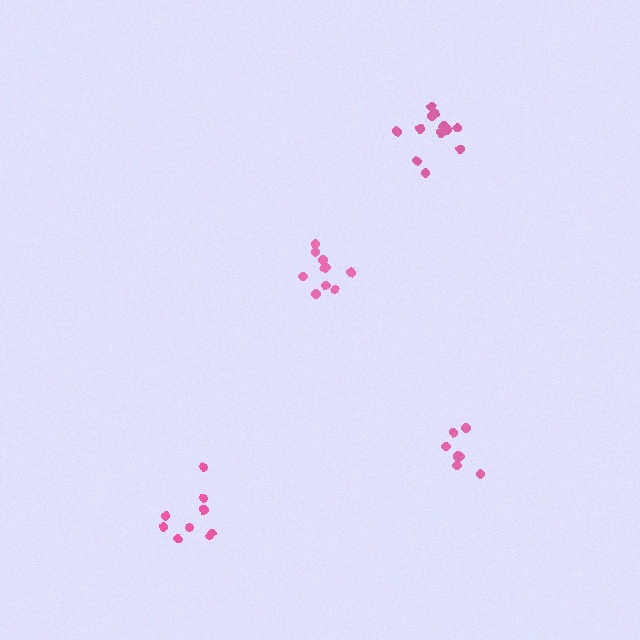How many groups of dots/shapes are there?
There are 4 groups.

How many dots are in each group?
Group 1: 12 dots, Group 2: 10 dots, Group 3: 7 dots, Group 4: 9 dots (38 total).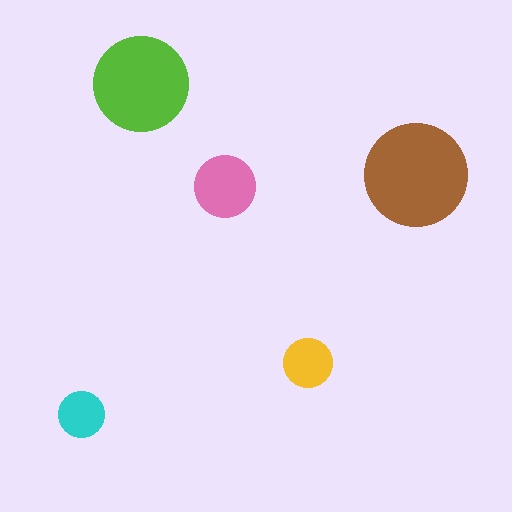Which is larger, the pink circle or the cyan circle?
The pink one.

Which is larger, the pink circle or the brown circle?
The brown one.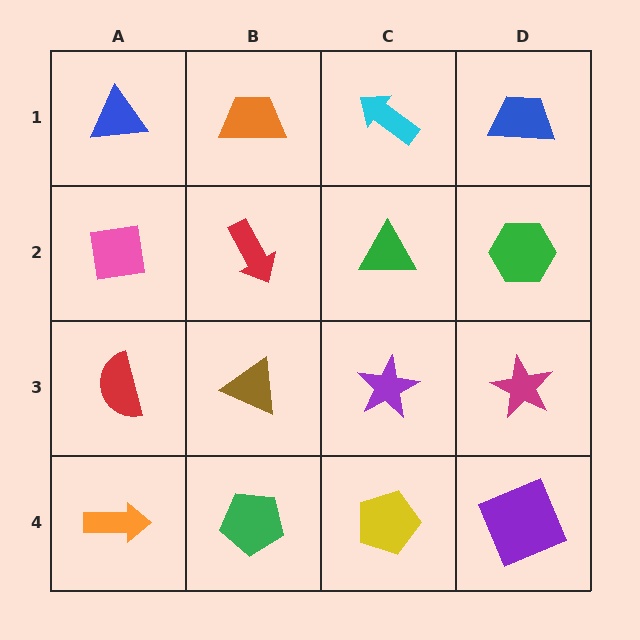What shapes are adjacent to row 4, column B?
A brown triangle (row 3, column B), an orange arrow (row 4, column A), a yellow pentagon (row 4, column C).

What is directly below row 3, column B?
A green pentagon.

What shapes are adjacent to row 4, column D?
A magenta star (row 3, column D), a yellow pentagon (row 4, column C).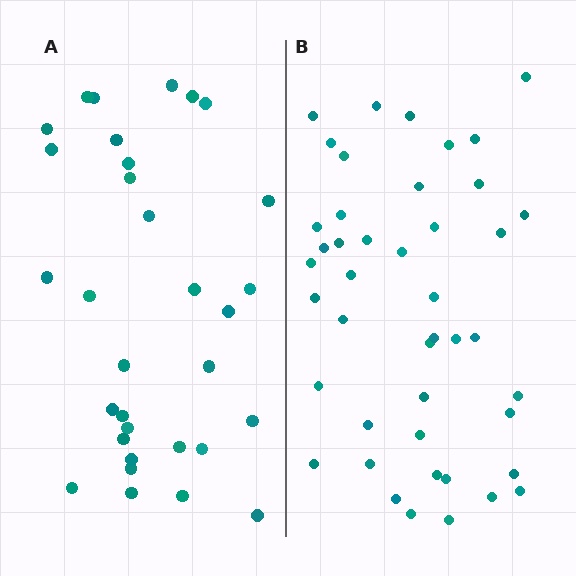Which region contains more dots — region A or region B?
Region B (the right region) has more dots.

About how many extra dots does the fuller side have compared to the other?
Region B has roughly 12 or so more dots than region A.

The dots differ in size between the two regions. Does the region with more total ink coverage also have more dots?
No. Region A has more total ink coverage because its dots are larger, but region B actually contains more individual dots. Total area can be misleading — the number of items is what matters here.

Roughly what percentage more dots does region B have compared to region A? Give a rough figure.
About 40% more.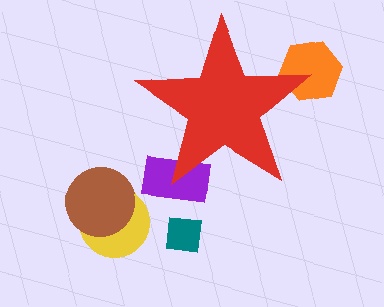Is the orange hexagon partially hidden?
Yes, the orange hexagon is partially hidden behind the red star.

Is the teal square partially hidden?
No, the teal square is fully visible.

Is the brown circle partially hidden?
No, the brown circle is fully visible.